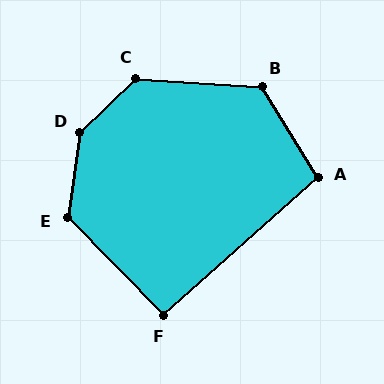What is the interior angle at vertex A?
Approximately 101 degrees (obtuse).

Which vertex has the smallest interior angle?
F, at approximately 93 degrees.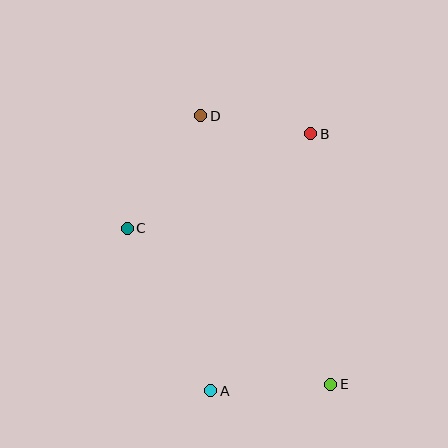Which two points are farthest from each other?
Points D and E are farthest from each other.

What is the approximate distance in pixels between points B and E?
The distance between B and E is approximately 251 pixels.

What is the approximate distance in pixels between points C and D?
The distance between C and D is approximately 134 pixels.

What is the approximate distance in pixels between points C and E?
The distance between C and E is approximately 256 pixels.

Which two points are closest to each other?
Points B and D are closest to each other.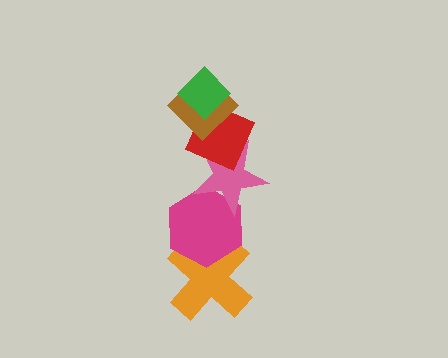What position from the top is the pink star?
The pink star is 4th from the top.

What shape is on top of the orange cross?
The magenta hexagon is on top of the orange cross.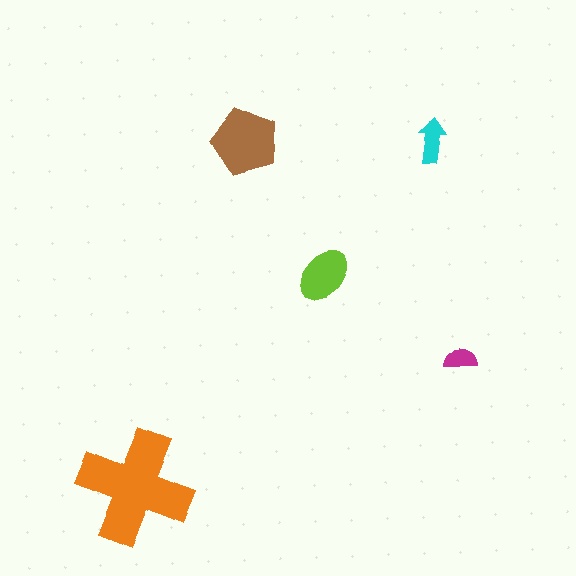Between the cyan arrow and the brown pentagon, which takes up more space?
The brown pentagon.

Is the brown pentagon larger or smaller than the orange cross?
Smaller.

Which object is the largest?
The orange cross.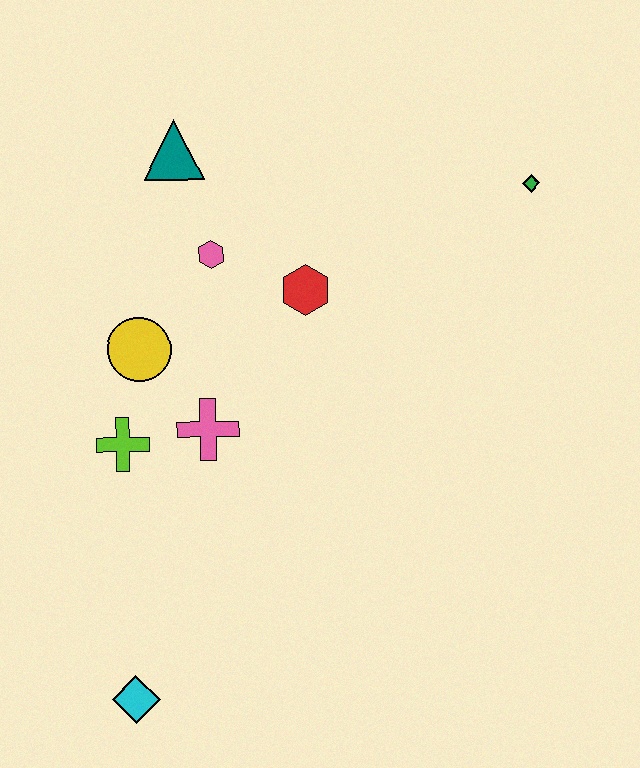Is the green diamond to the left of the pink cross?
No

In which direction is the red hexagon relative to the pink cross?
The red hexagon is above the pink cross.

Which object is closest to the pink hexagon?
The red hexagon is closest to the pink hexagon.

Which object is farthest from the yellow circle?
The green diamond is farthest from the yellow circle.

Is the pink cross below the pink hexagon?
Yes